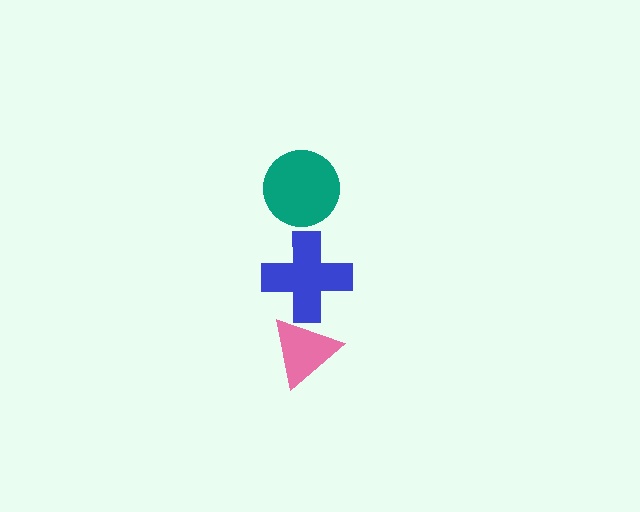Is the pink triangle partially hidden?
Yes, it is partially covered by another shape.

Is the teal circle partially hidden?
No, no other shape covers it.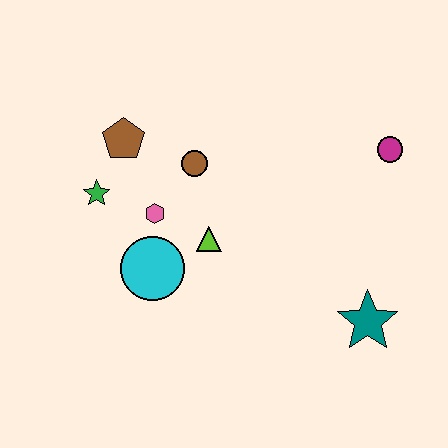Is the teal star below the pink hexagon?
Yes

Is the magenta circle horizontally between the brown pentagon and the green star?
No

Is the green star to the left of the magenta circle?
Yes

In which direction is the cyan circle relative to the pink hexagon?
The cyan circle is below the pink hexagon.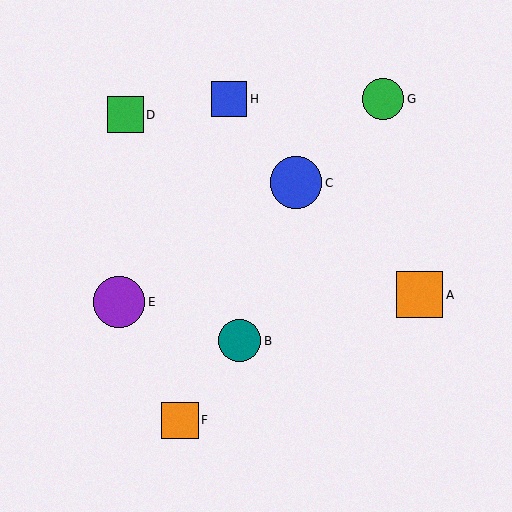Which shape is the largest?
The blue circle (labeled C) is the largest.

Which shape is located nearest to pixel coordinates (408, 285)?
The orange square (labeled A) at (420, 295) is nearest to that location.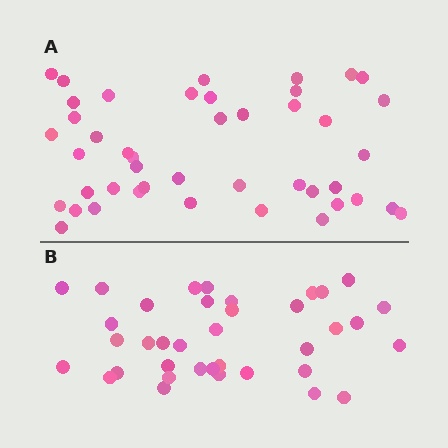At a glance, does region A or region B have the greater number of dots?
Region A (the top region) has more dots.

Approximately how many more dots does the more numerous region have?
Region A has roughly 8 or so more dots than region B.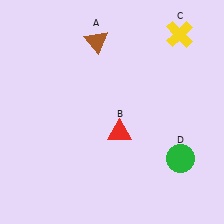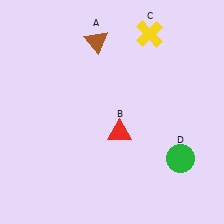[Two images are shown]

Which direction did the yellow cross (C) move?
The yellow cross (C) moved left.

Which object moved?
The yellow cross (C) moved left.